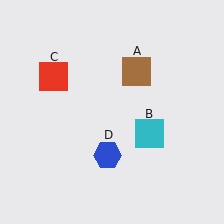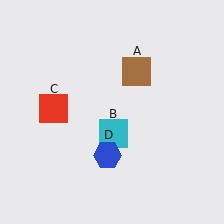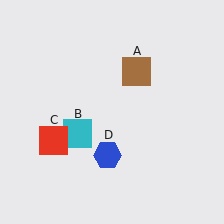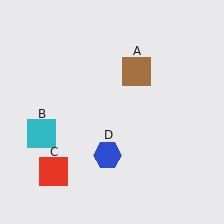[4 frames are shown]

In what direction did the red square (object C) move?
The red square (object C) moved down.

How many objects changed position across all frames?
2 objects changed position: cyan square (object B), red square (object C).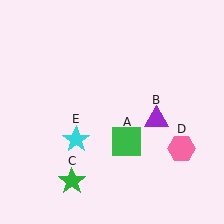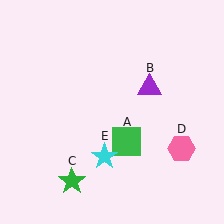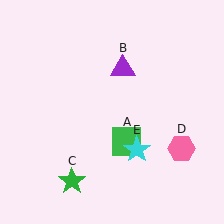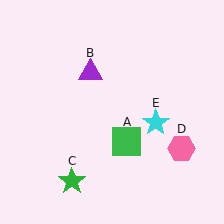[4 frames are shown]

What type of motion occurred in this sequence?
The purple triangle (object B), cyan star (object E) rotated counterclockwise around the center of the scene.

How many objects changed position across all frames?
2 objects changed position: purple triangle (object B), cyan star (object E).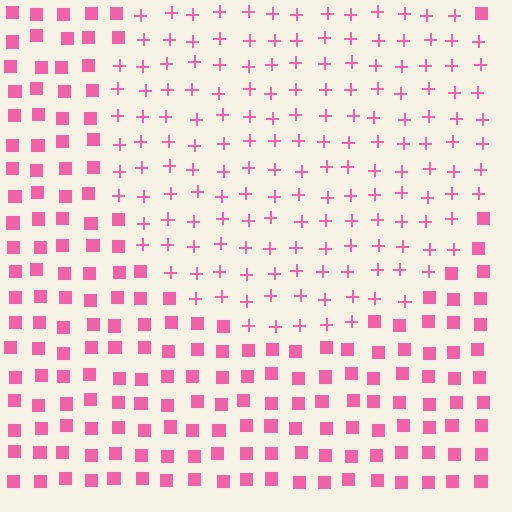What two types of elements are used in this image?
The image uses plus signs inside the circle region and squares outside it.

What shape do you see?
I see a circle.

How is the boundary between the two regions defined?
The boundary is defined by a change in element shape: plus signs inside vs. squares outside. All elements share the same color and spacing.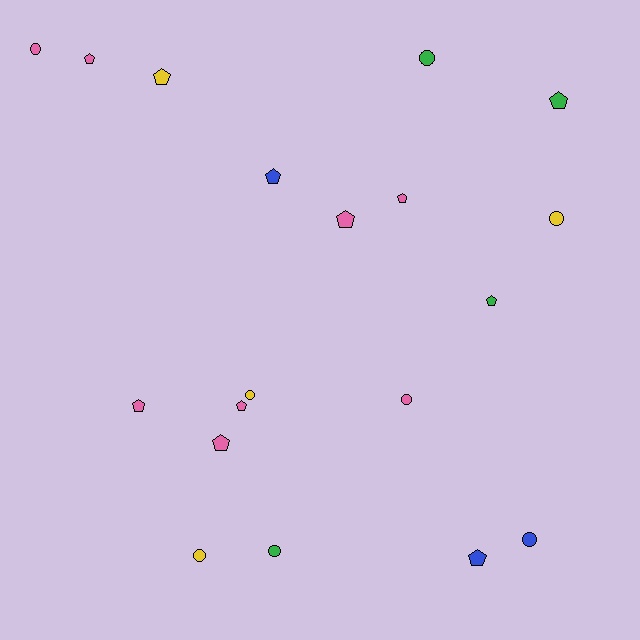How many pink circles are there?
There are 2 pink circles.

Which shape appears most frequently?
Pentagon, with 11 objects.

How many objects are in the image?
There are 19 objects.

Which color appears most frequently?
Pink, with 8 objects.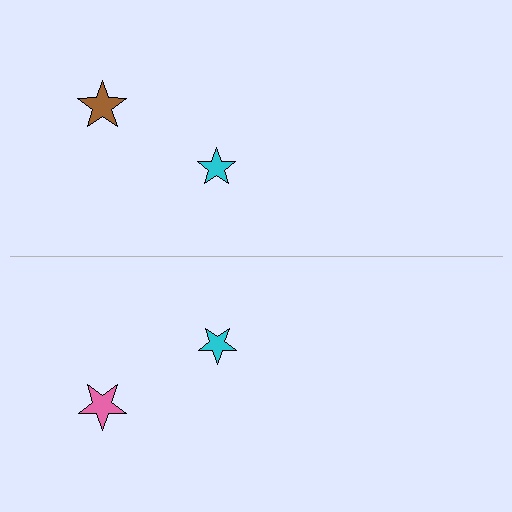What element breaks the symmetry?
The pink star on the bottom side breaks the symmetry — its mirror counterpart is brown.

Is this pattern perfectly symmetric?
No, the pattern is not perfectly symmetric. The pink star on the bottom side breaks the symmetry — its mirror counterpart is brown.